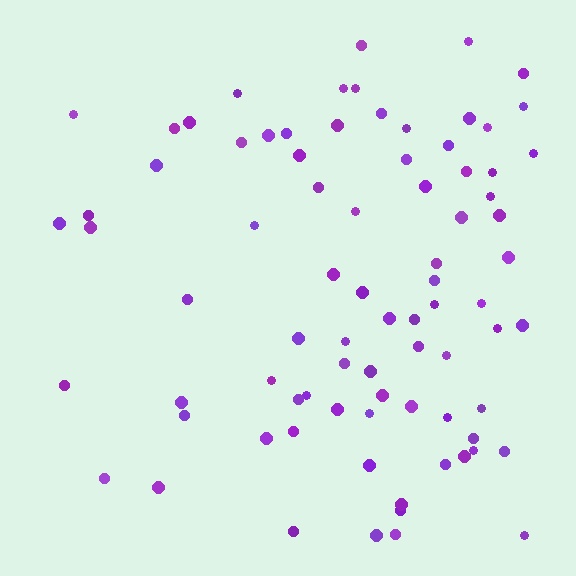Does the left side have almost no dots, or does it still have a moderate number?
Still a moderate number, just noticeably fewer than the right.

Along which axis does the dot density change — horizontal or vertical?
Horizontal.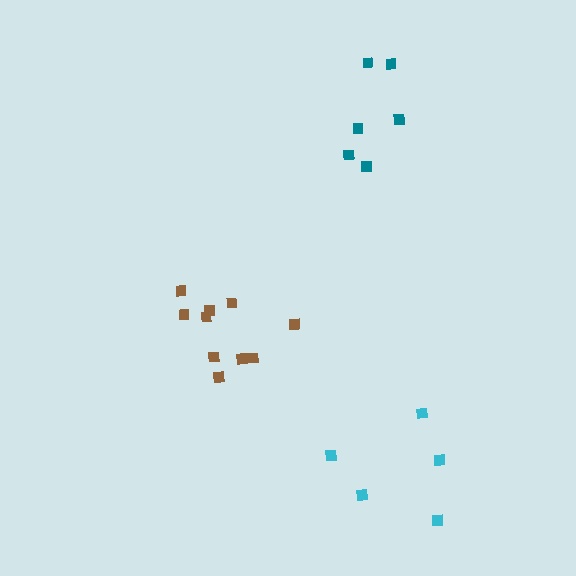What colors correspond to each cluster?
The clusters are colored: cyan, teal, brown.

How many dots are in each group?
Group 1: 5 dots, Group 2: 6 dots, Group 3: 10 dots (21 total).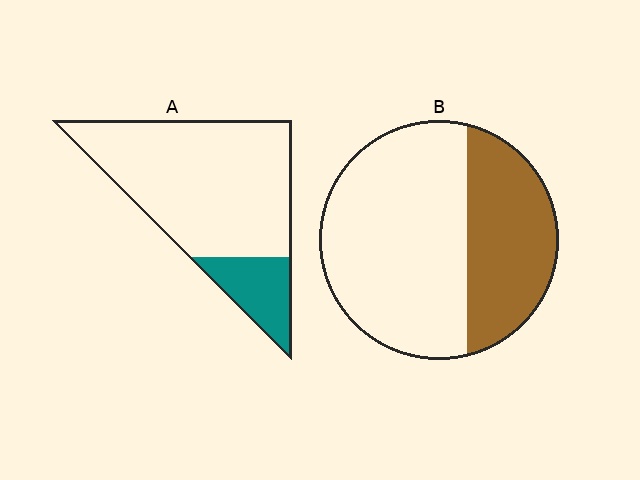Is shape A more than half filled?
No.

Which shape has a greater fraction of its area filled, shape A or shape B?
Shape B.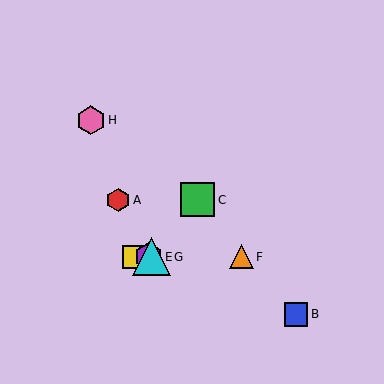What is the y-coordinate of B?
Object B is at y≈314.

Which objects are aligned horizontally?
Objects D, E, F, G are aligned horizontally.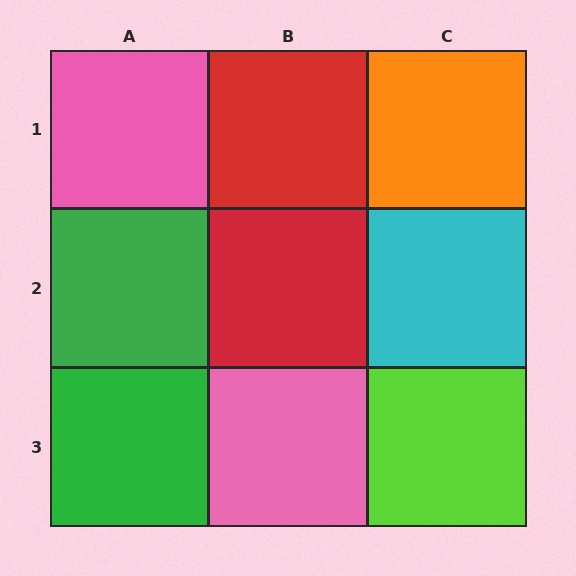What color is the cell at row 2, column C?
Cyan.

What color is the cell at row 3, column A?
Green.